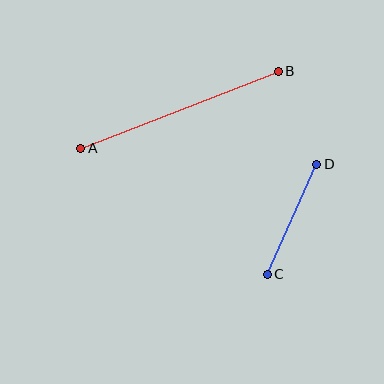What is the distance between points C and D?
The distance is approximately 121 pixels.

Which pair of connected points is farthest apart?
Points A and B are farthest apart.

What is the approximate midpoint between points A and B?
The midpoint is at approximately (179, 110) pixels.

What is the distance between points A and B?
The distance is approximately 212 pixels.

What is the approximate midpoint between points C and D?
The midpoint is at approximately (292, 219) pixels.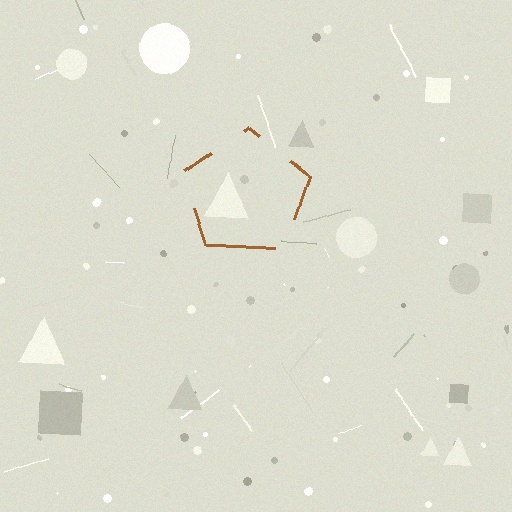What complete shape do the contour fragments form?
The contour fragments form a pentagon.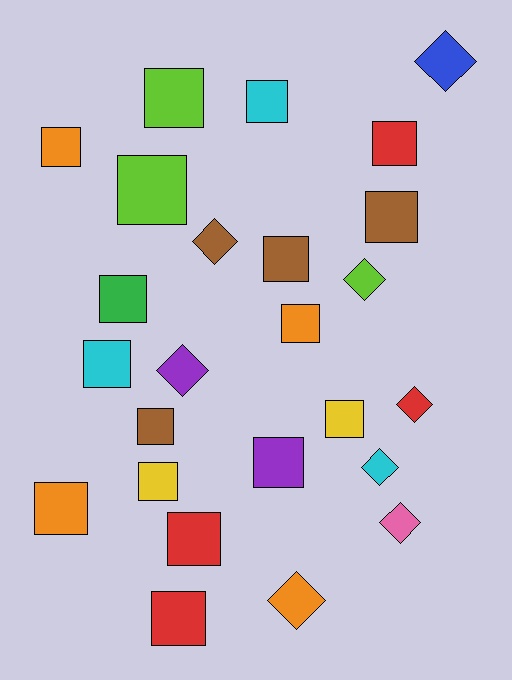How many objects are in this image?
There are 25 objects.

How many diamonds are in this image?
There are 8 diamonds.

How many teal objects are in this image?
There are no teal objects.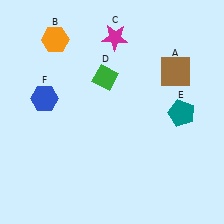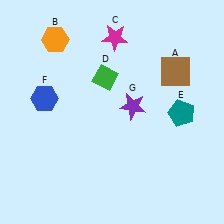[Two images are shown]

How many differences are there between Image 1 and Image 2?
There is 1 difference between the two images.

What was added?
A purple star (G) was added in Image 2.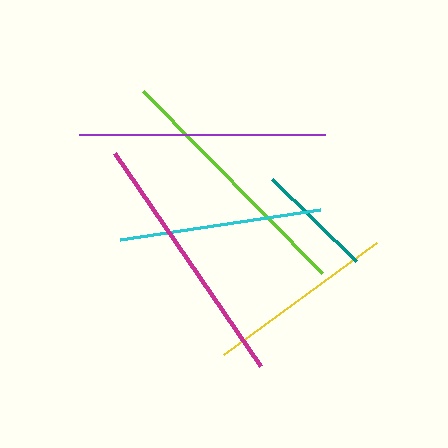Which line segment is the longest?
The magenta line is the longest at approximately 259 pixels.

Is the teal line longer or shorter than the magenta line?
The magenta line is longer than the teal line.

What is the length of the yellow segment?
The yellow segment is approximately 190 pixels long.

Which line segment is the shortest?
The teal line is the shortest at approximately 118 pixels.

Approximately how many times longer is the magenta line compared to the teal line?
The magenta line is approximately 2.2 times the length of the teal line.